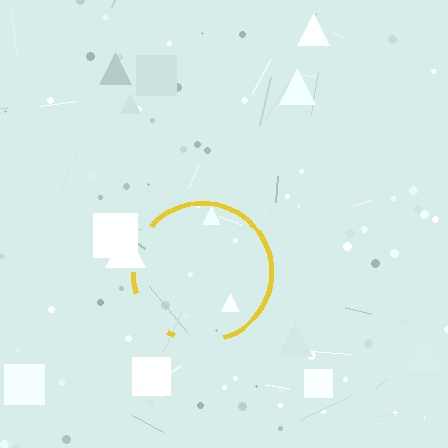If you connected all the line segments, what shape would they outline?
They would outline a circle.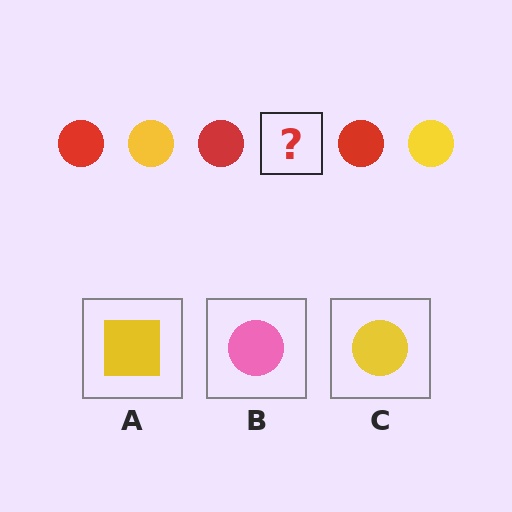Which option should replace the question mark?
Option C.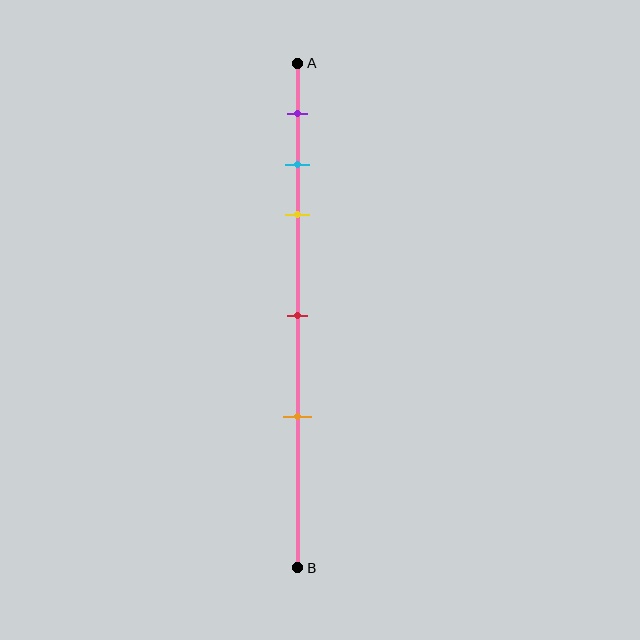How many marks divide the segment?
There are 5 marks dividing the segment.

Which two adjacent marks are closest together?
The cyan and yellow marks are the closest adjacent pair.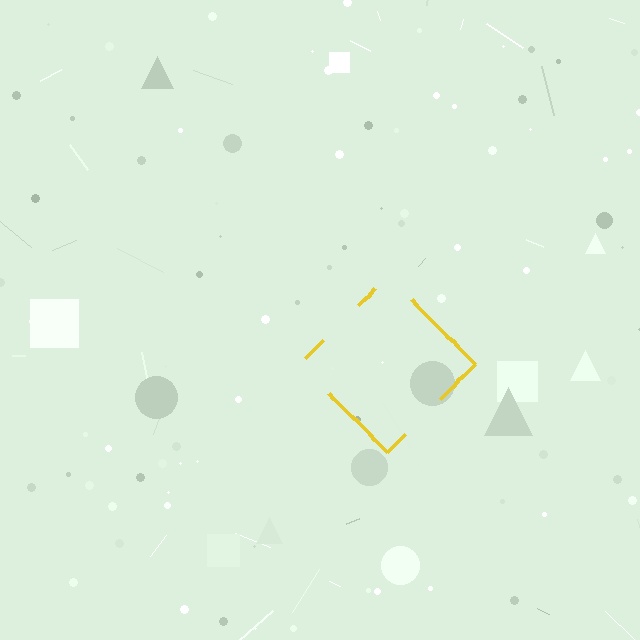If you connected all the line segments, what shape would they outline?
They would outline a diamond.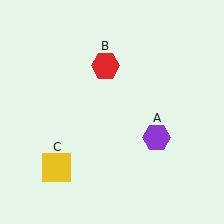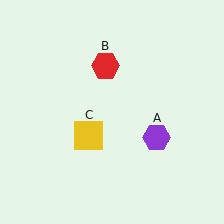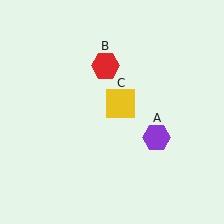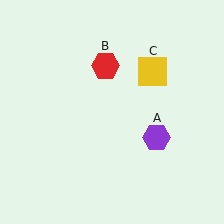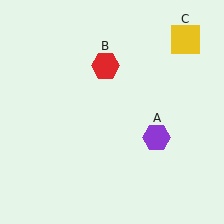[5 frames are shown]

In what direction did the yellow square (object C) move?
The yellow square (object C) moved up and to the right.